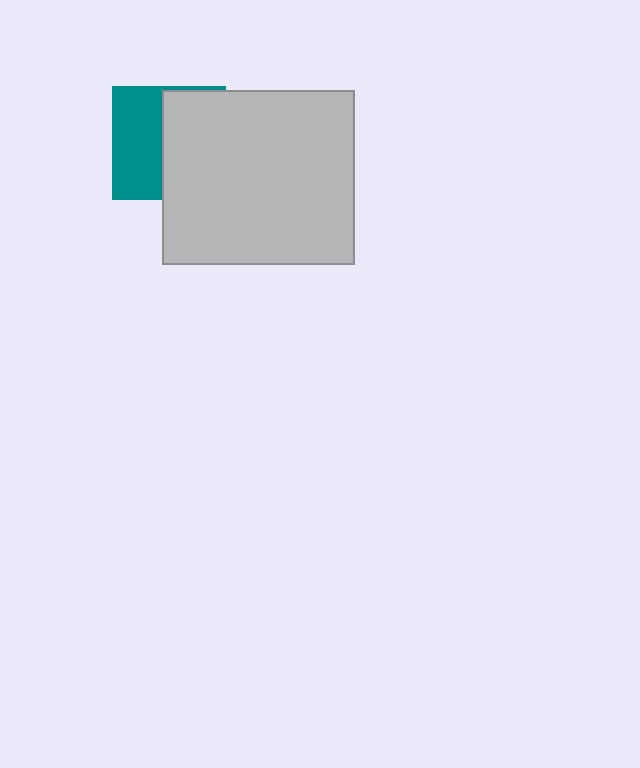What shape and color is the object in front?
The object in front is a light gray rectangle.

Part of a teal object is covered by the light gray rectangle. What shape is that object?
It is a square.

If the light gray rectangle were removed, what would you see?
You would see the complete teal square.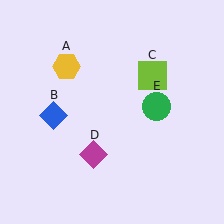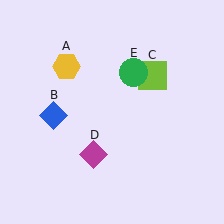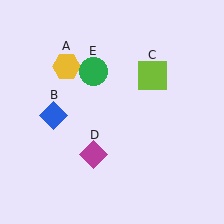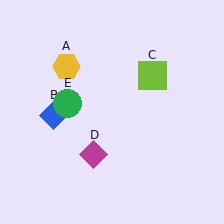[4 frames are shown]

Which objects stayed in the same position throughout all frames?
Yellow hexagon (object A) and blue diamond (object B) and lime square (object C) and magenta diamond (object D) remained stationary.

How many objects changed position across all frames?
1 object changed position: green circle (object E).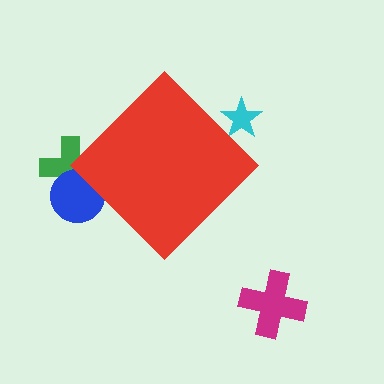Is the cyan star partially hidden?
Yes, the cyan star is partially hidden behind the red diamond.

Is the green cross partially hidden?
Yes, the green cross is partially hidden behind the red diamond.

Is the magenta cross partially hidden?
No, the magenta cross is fully visible.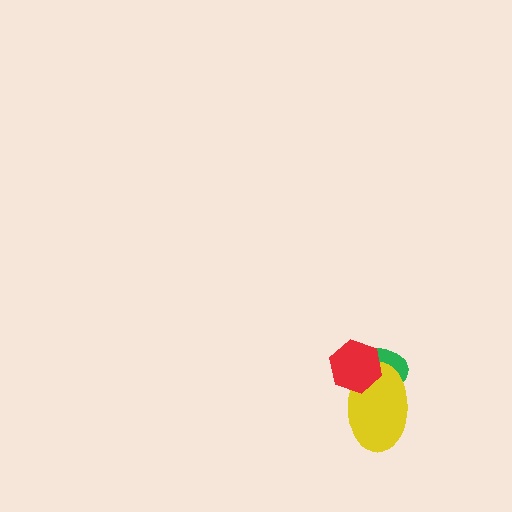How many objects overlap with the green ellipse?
2 objects overlap with the green ellipse.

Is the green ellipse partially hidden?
Yes, it is partially covered by another shape.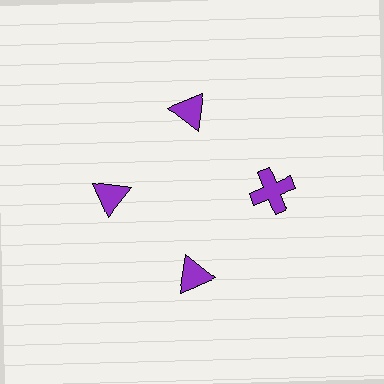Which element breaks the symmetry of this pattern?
The purple cross at roughly the 3 o'clock position breaks the symmetry. All other shapes are purple triangles.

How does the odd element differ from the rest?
It has a different shape: cross instead of triangle.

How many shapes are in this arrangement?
There are 4 shapes arranged in a ring pattern.